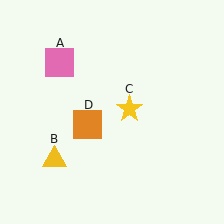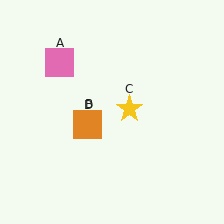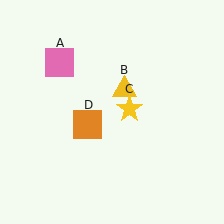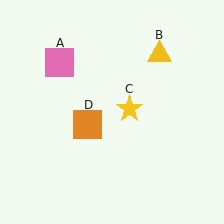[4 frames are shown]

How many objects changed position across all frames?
1 object changed position: yellow triangle (object B).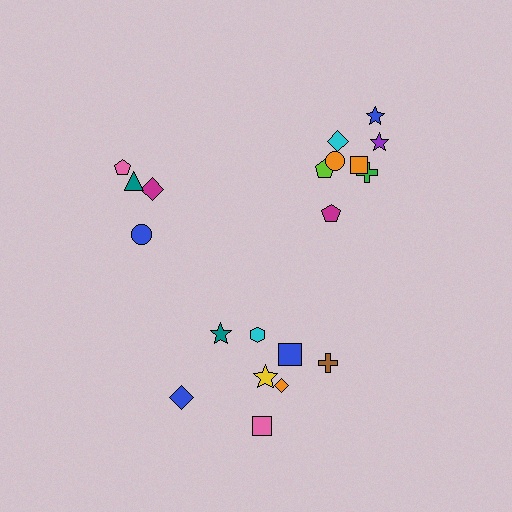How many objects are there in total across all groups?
There are 20 objects.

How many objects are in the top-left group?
There are 4 objects.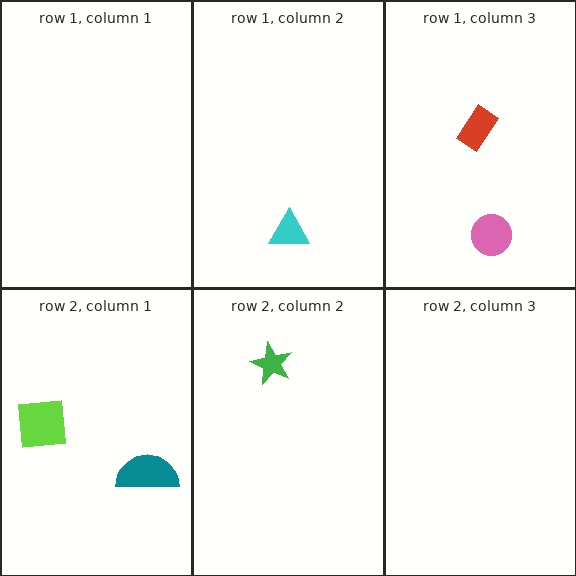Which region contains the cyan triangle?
The row 1, column 2 region.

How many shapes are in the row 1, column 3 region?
2.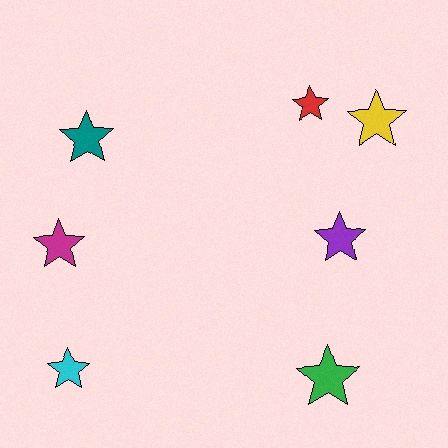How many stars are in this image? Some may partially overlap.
There are 7 stars.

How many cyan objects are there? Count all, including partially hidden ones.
There is 1 cyan object.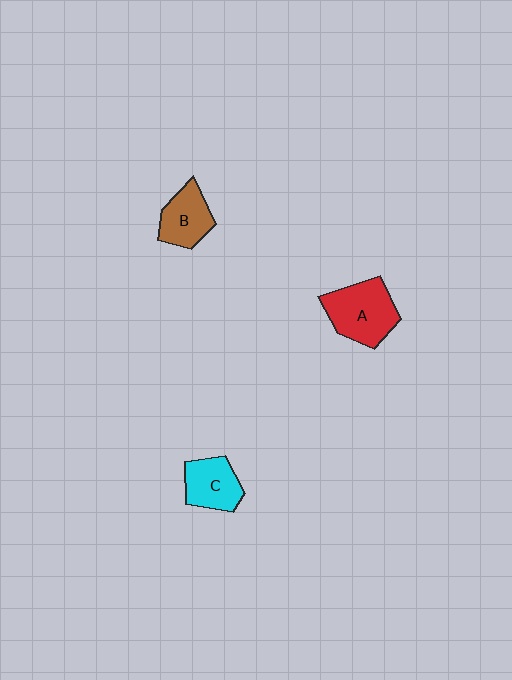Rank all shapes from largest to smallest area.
From largest to smallest: A (red), C (cyan), B (brown).